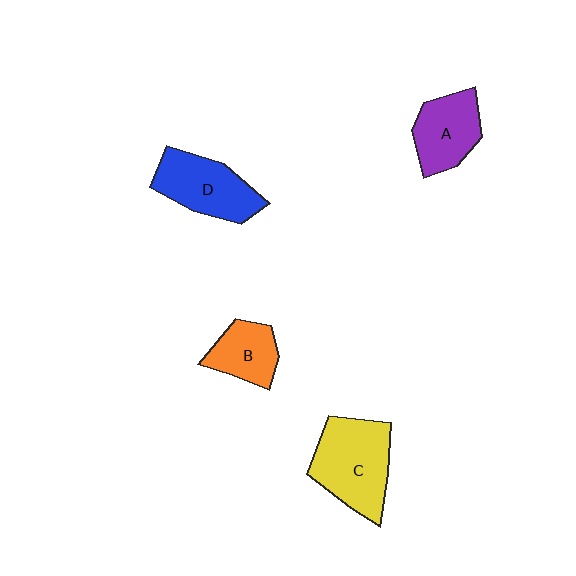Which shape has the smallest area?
Shape B (orange).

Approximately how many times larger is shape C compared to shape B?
Approximately 1.8 times.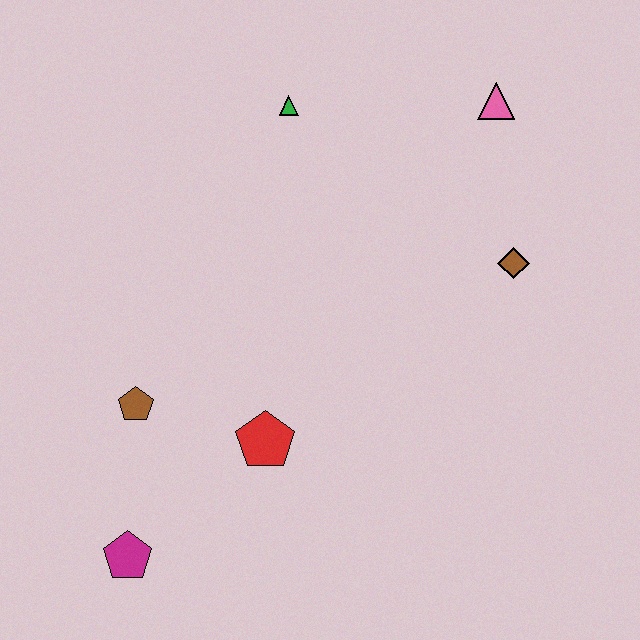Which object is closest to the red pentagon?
The brown pentagon is closest to the red pentagon.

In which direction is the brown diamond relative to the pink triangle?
The brown diamond is below the pink triangle.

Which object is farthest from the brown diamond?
The magenta pentagon is farthest from the brown diamond.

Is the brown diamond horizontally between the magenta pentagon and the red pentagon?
No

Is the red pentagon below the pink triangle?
Yes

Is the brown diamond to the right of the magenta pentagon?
Yes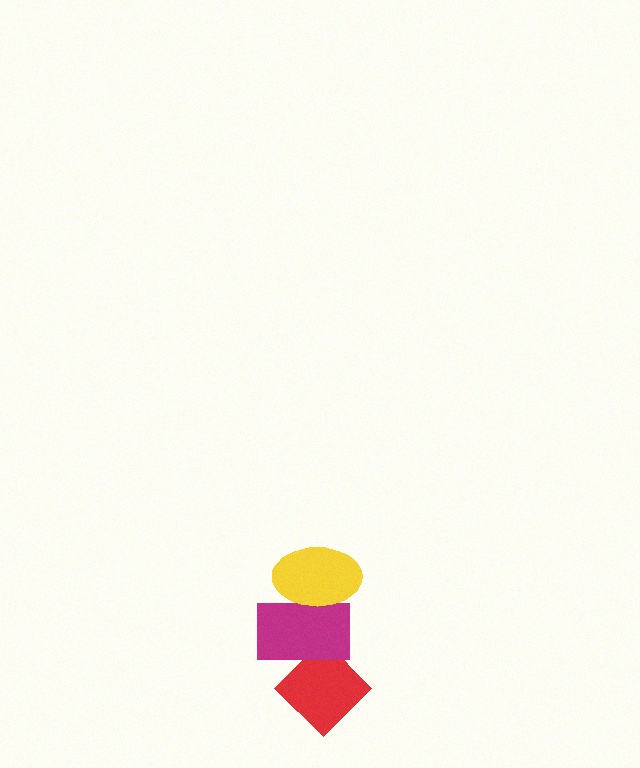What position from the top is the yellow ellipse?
The yellow ellipse is 1st from the top.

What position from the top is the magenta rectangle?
The magenta rectangle is 2nd from the top.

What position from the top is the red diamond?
The red diamond is 3rd from the top.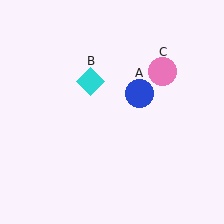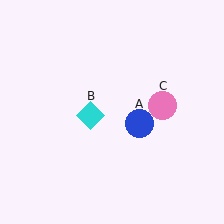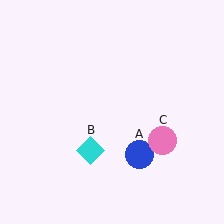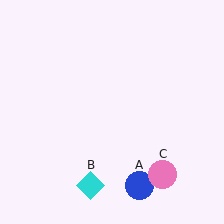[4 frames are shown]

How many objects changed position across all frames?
3 objects changed position: blue circle (object A), cyan diamond (object B), pink circle (object C).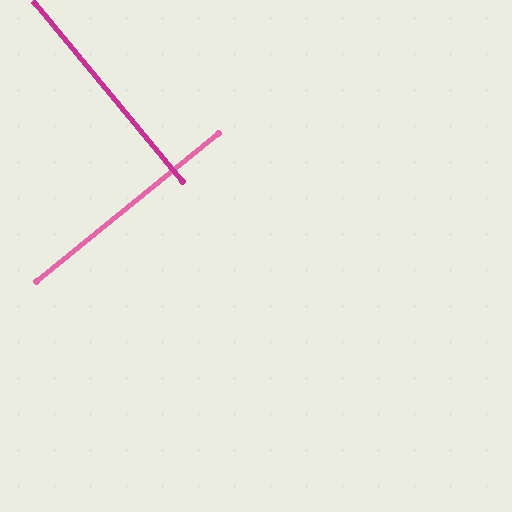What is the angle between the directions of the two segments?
Approximately 90 degrees.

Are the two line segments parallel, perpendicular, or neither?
Perpendicular — they meet at approximately 90°.